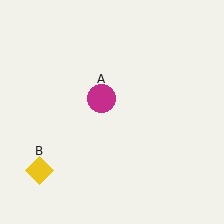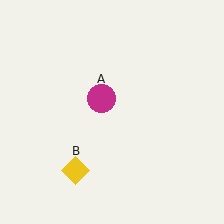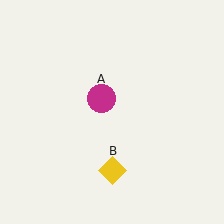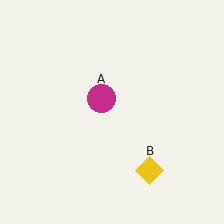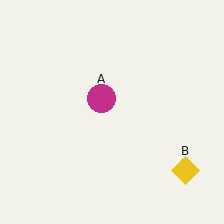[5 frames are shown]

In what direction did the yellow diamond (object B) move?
The yellow diamond (object B) moved right.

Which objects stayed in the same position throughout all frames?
Magenta circle (object A) remained stationary.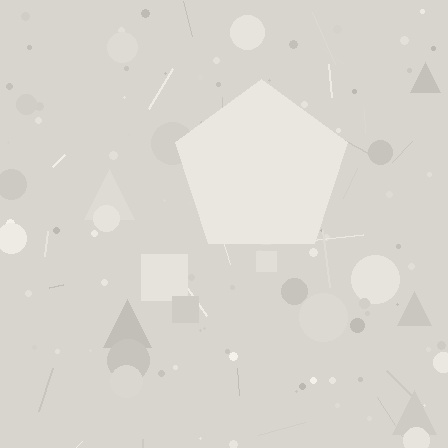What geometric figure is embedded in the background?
A pentagon is embedded in the background.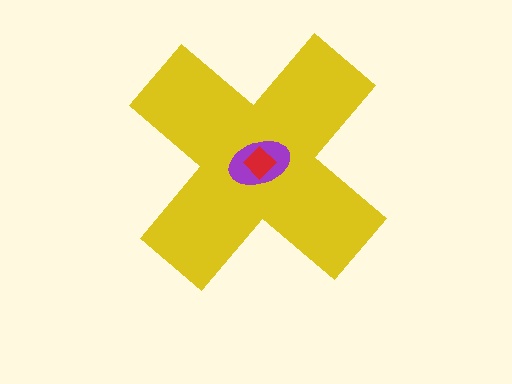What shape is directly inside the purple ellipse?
The red diamond.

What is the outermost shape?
The yellow cross.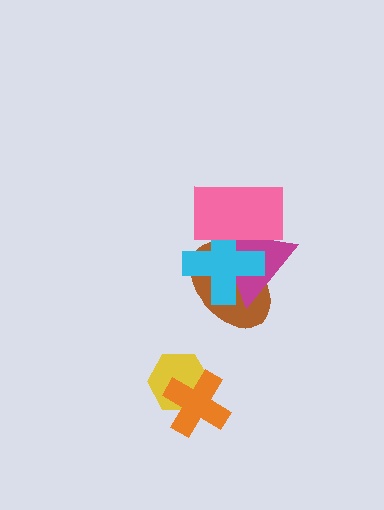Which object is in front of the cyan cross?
The pink rectangle is in front of the cyan cross.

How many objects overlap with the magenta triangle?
3 objects overlap with the magenta triangle.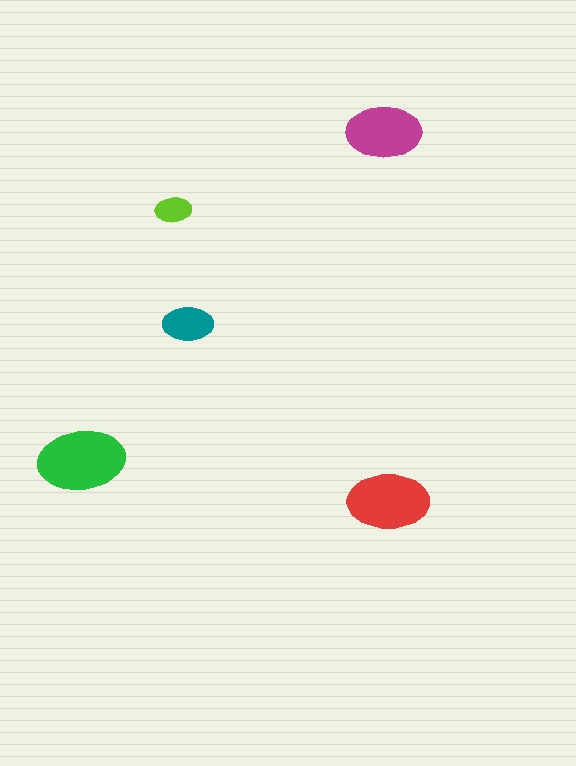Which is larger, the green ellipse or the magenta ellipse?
The green one.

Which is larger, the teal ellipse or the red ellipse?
The red one.